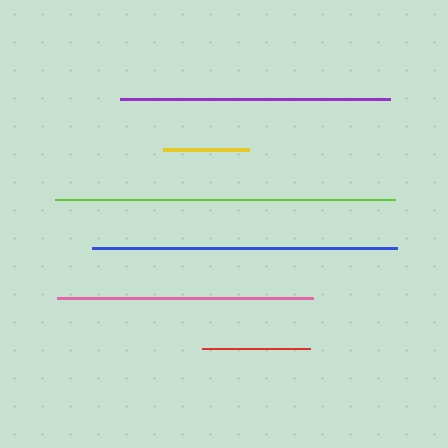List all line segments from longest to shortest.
From longest to shortest: lime, blue, purple, pink, red, yellow.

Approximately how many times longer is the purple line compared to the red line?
The purple line is approximately 2.5 times the length of the red line.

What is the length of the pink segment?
The pink segment is approximately 256 pixels long.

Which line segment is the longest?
The lime line is the longest at approximately 340 pixels.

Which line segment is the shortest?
The yellow line is the shortest at approximately 86 pixels.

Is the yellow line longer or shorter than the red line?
The red line is longer than the yellow line.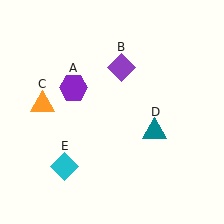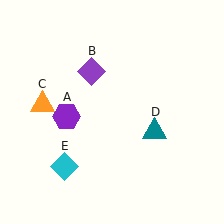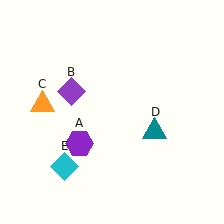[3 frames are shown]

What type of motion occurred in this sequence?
The purple hexagon (object A), purple diamond (object B) rotated counterclockwise around the center of the scene.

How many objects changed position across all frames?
2 objects changed position: purple hexagon (object A), purple diamond (object B).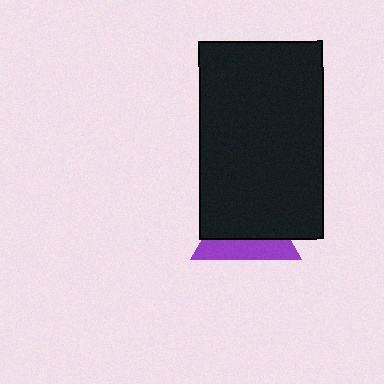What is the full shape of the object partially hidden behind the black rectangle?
The partially hidden object is a purple triangle.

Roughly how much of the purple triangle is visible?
A small part of it is visible (roughly 37%).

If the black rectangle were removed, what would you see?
You would see the complete purple triangle.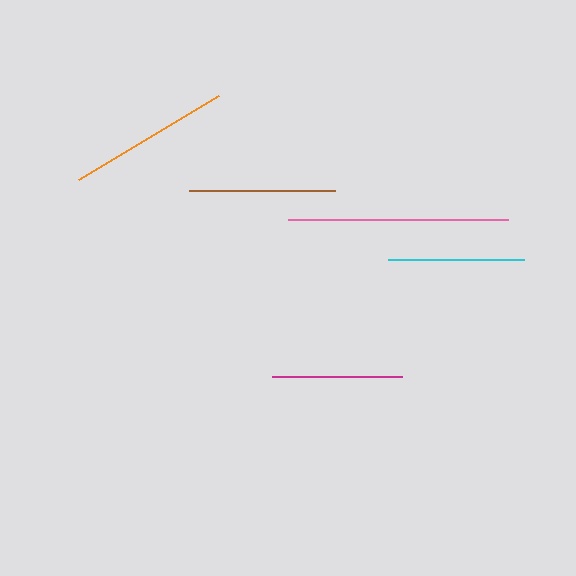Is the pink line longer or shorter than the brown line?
The pink line is longer than the brown line.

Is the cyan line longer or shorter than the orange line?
The orange line is longer than the cyan line.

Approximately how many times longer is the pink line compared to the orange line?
The pink line is approximately 1.3 times the length of the orange line.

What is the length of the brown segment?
The brown segment is approximately 146 pixels long.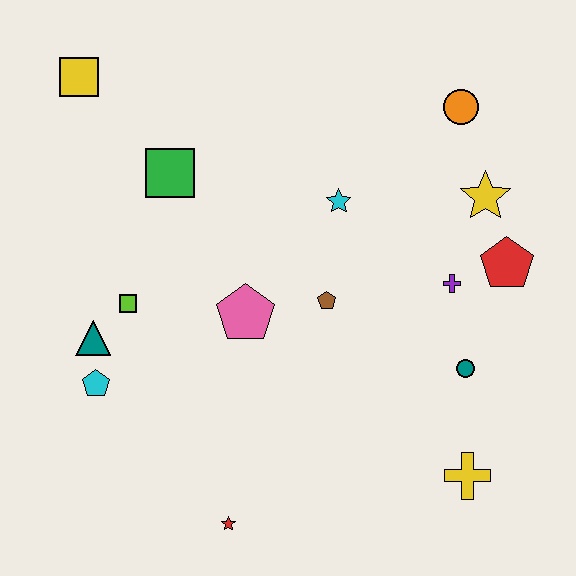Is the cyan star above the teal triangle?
Yes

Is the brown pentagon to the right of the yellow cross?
No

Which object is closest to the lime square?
The teal triangle is closest to the lime square.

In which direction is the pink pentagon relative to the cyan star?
The pink pentagon is below the cyan star.